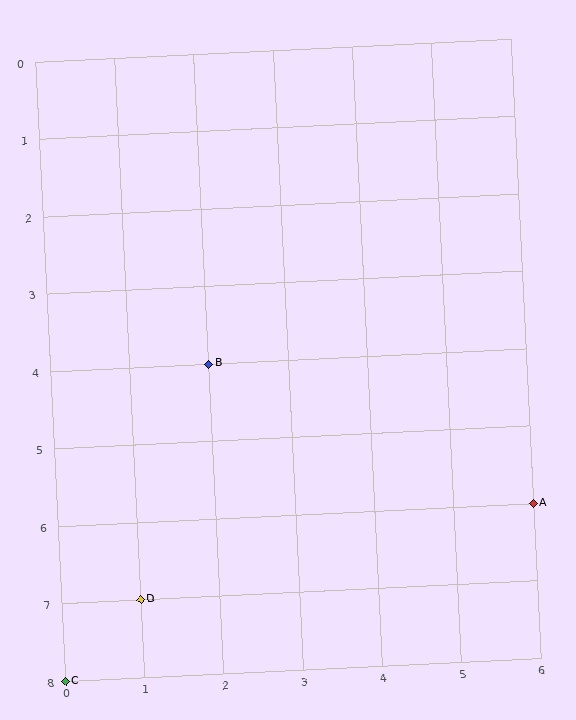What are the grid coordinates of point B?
Point B is at grid coordinates (2, 4).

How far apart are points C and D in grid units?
Points C and D are 1 column and 1 row apart (about 1.4 grid units diagonally).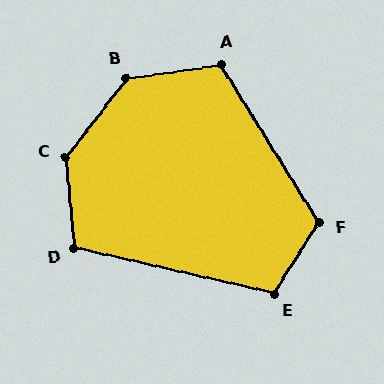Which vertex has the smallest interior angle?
D, at approximately 108 degrees.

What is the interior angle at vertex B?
Approximately 136 degrees (obtuse).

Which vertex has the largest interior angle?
C, at approximately 137 degrees.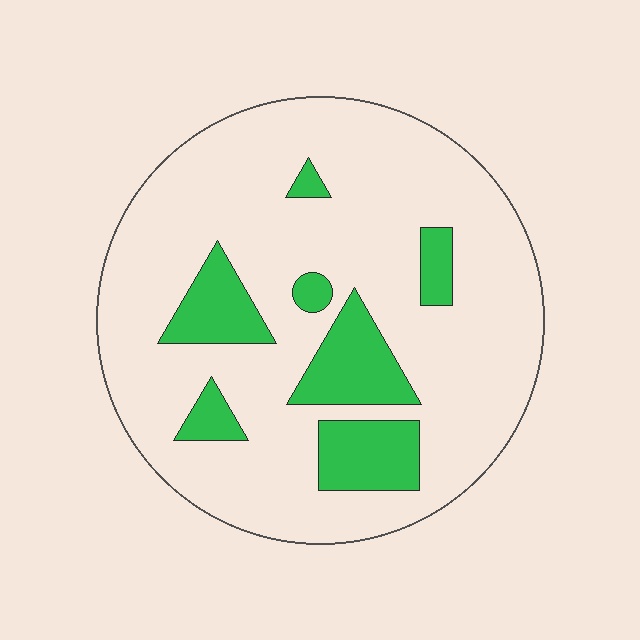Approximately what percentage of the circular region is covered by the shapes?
Approximately 20%.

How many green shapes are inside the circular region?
7.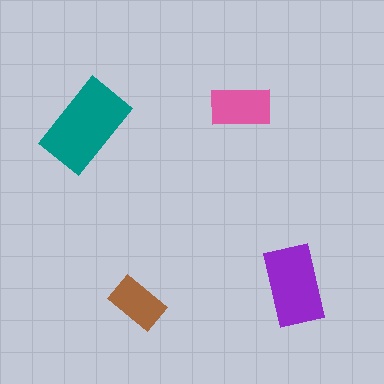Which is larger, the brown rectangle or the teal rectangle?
The teal one.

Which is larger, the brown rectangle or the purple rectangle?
The purple one.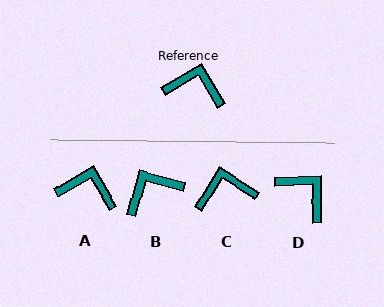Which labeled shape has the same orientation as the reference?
A.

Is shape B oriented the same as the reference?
No, it is off by about 44 degrees.